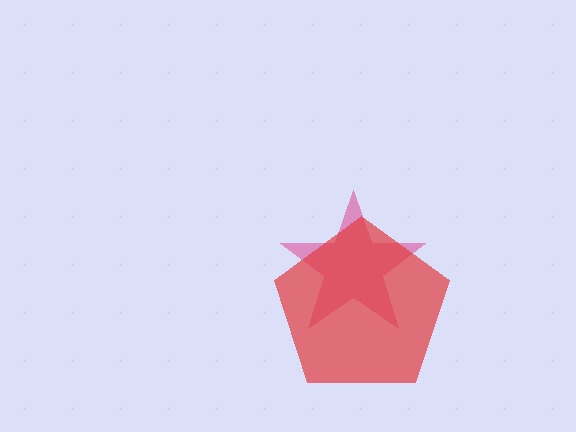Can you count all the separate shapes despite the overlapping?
Yes, there are 2 separate shapes.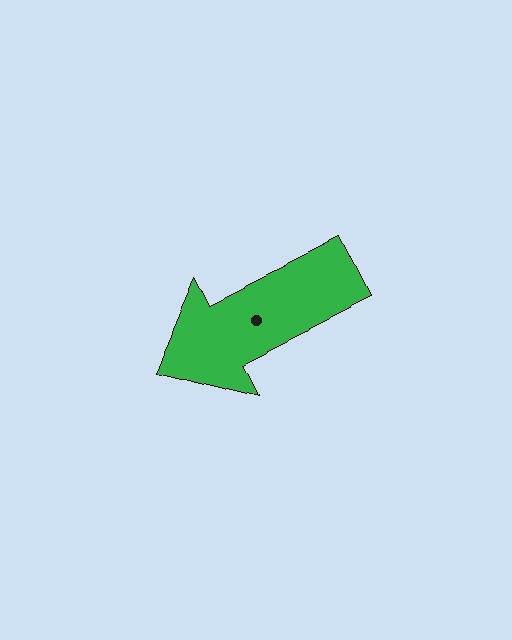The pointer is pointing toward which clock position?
Roughly 8 o'clock.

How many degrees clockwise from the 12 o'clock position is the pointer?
Approximately 244 degrees.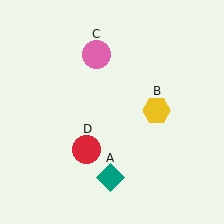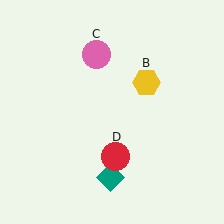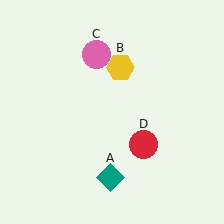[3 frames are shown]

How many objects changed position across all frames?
2 objects changed position: yellow hexagon (object B), red circle (object D).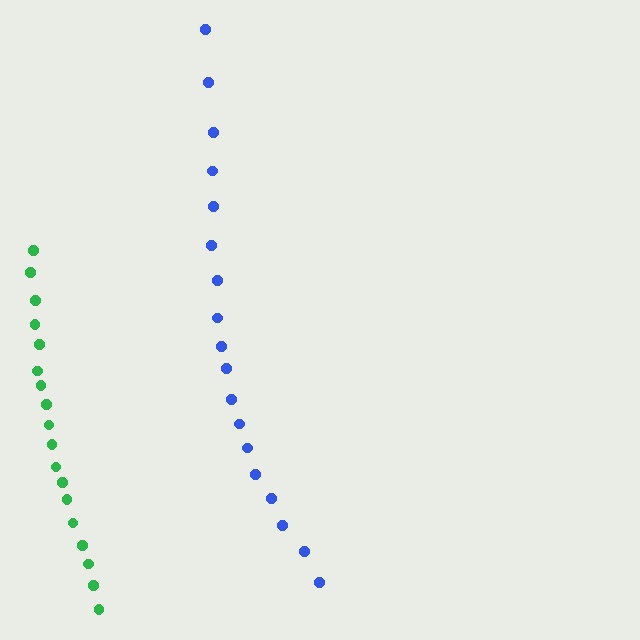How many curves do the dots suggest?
There are 2 distinct paths.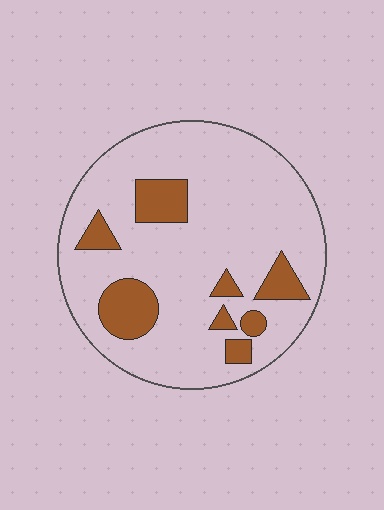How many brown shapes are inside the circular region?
8.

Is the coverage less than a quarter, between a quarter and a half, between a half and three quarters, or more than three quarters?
Less than a quarter.